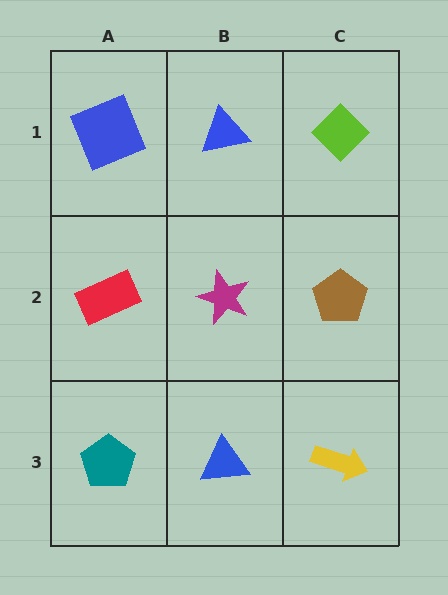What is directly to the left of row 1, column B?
A blue square.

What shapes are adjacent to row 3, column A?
A red rectangle (row 2, column A), a blue triangle (row 3, column B).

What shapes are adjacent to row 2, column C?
A lime diamond (row 1, column C), a yellow arrow (row 3, column C), a magenta star (row 2, column B).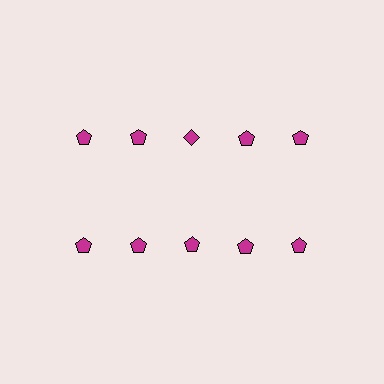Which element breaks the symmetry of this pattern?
The magenta diamond in the top row, center column breaks the symmetry. All other shapes are magenta pentagons.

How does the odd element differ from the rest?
It has a different shape: diamond instead of pentagon.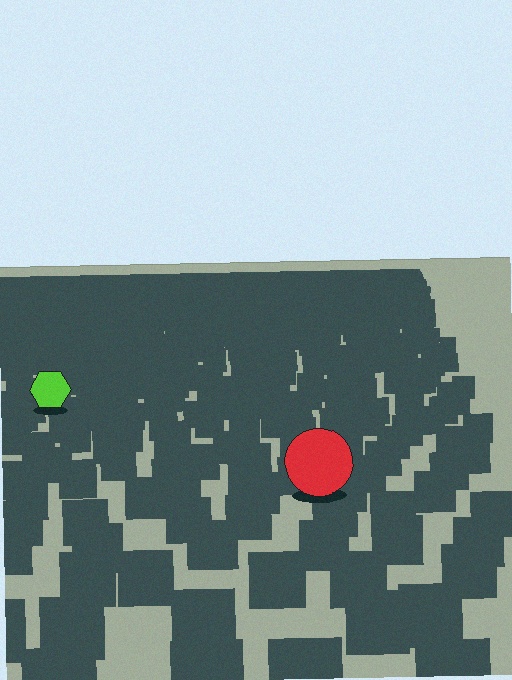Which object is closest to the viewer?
The red circle is closest. The texture marks near it are larger and more spread out.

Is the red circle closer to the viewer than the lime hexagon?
Yes. The red circle is closer — you can tell from the texture gradient: the ground texture is coarser near it.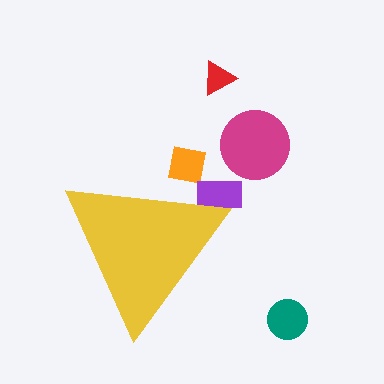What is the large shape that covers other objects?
A yellow triangle.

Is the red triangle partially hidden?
No, the red triangle is fully visible.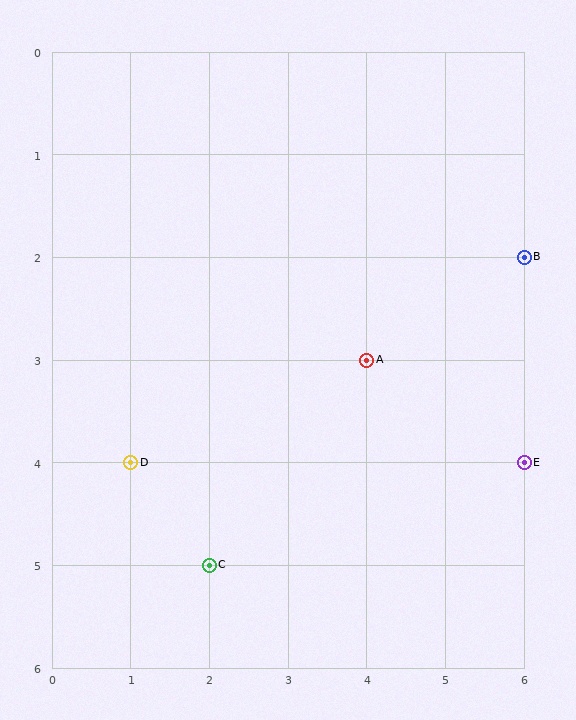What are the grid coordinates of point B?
Point B is at grid coordinates (6, 2).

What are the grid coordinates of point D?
Point D is at grid coordinates (1, 4).